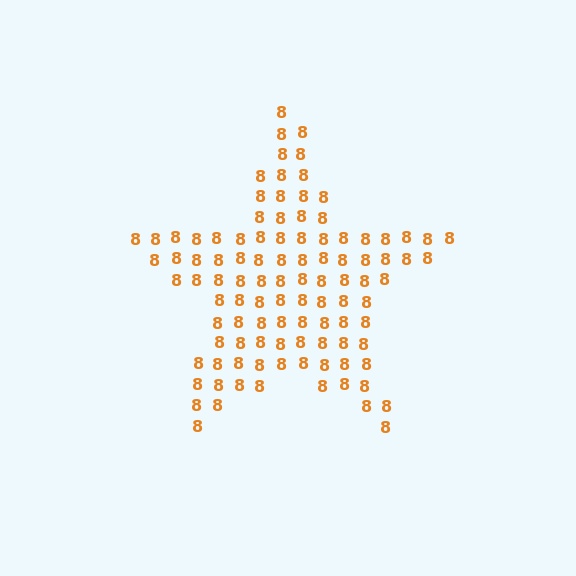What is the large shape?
The large shape is a star.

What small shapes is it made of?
It is made of small digit 8's.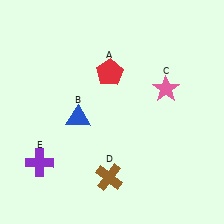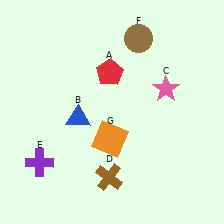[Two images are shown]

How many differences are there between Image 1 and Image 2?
There are 2 differences between the two images.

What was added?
A brown circle (F), an orange square (G) were added in Image 2.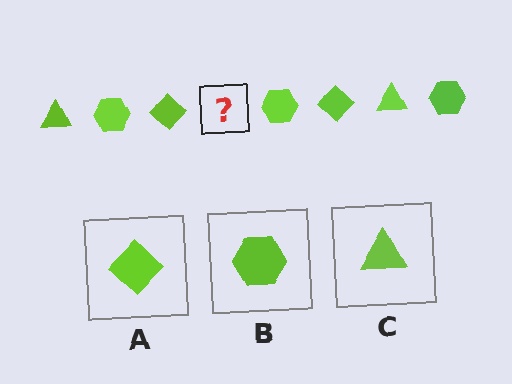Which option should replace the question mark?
Option C.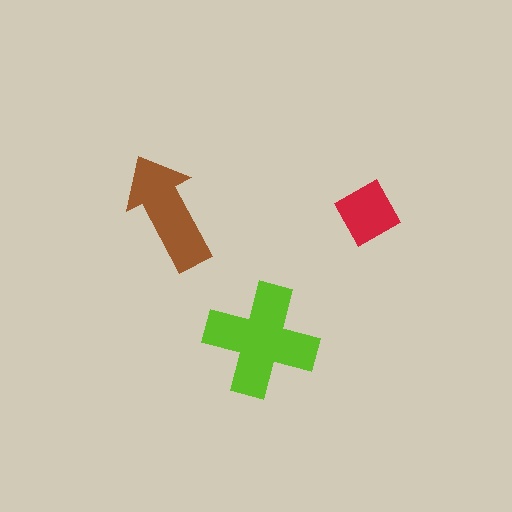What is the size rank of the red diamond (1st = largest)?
3rd.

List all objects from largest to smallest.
The lime cross, the brown arrow, the red diamond.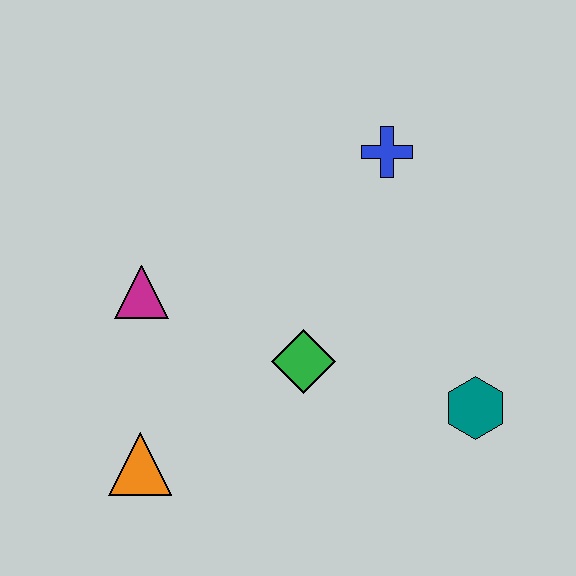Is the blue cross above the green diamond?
Yes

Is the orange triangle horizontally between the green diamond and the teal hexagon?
No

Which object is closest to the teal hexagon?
The green diamond is closest to the teal hexagon.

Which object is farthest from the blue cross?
The orange triangle is farthest from the blue cross.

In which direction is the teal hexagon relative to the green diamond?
The teal hexagon is to the right of the green diamond.